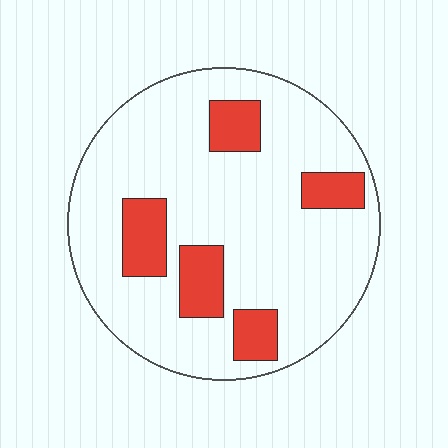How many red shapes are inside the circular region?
5.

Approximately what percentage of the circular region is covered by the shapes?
Approximately 20%.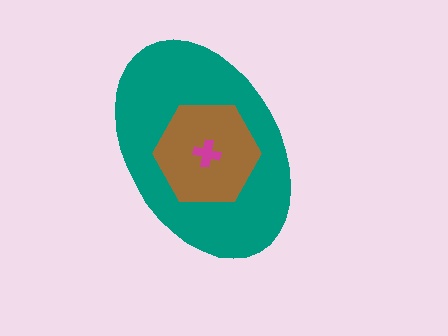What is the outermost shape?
The teal ellipse.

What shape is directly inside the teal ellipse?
The brown hexagon.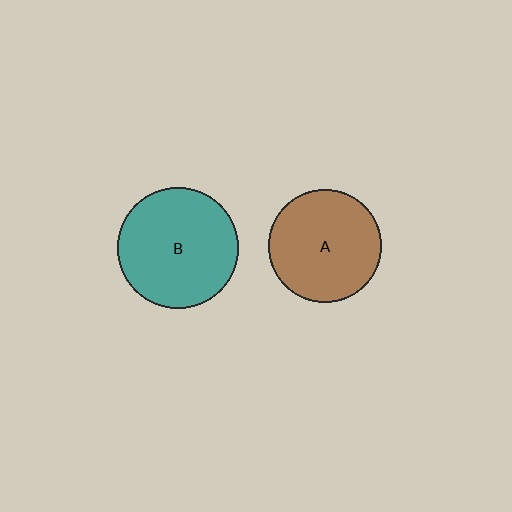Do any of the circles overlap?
No, none of the circles overlap.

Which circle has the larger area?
Circle B (teal).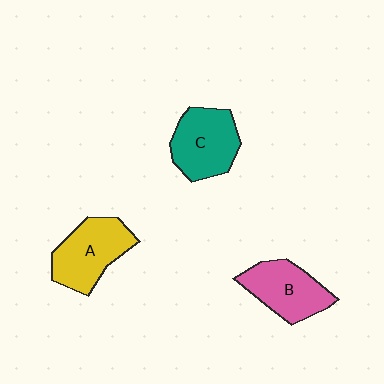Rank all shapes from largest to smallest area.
From largest to smallest: A (yellow), C (teal), B (pink).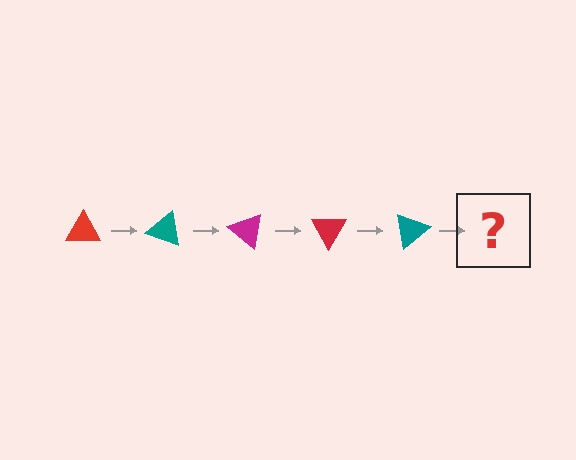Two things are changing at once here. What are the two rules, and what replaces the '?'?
The two rules are that it rotates 20 degrees each step and the color cycles through red, teal, and magenta. The '?' should be a magenta triangle, rotated 100 degrees from the start.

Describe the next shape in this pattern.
It should be a magenta triangle, rotated 100 degrees from the start.